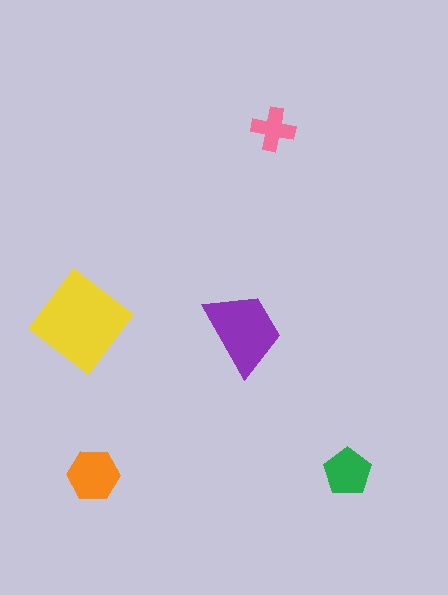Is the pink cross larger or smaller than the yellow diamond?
Smaller.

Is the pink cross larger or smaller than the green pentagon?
Smaller.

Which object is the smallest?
The pink cross.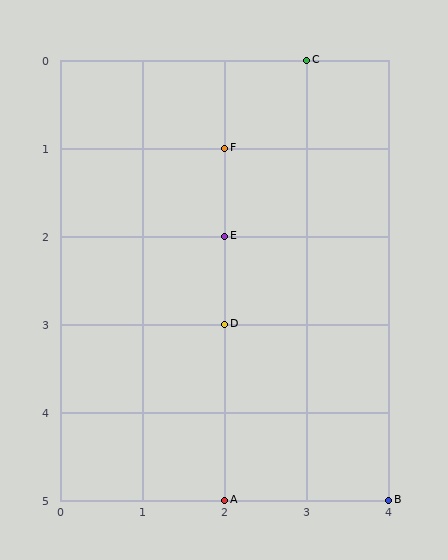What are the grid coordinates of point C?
Point C is at grid coordinates (3, 0).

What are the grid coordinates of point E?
Point E is at grid coordinates (2, 2).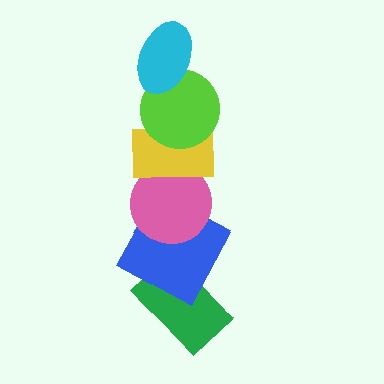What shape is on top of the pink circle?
The yellow rectangle is on top of the pink circle.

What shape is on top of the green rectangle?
The blue square is on top of the green rectangle.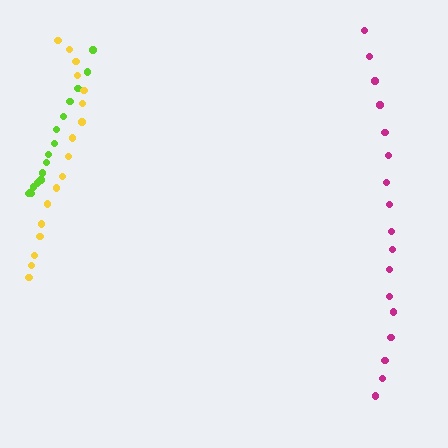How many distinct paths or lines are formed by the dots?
There are 3 distinct paths.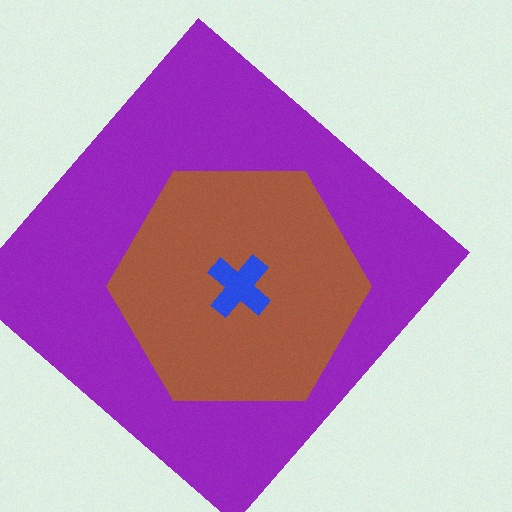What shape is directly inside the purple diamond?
The brown hexagon.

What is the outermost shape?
The purple diamond.